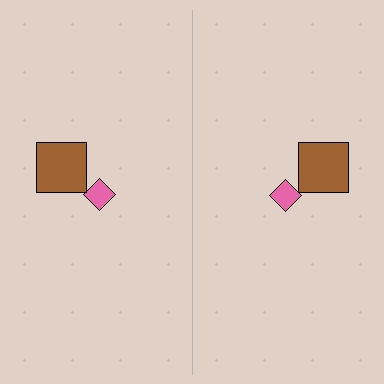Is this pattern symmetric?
Yes, this pattern has bilateral (reflection) symmetry.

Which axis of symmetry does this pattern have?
The pattern has a vertical axis of symmetry running through the center of the image.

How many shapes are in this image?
There are 4 shapes in this image.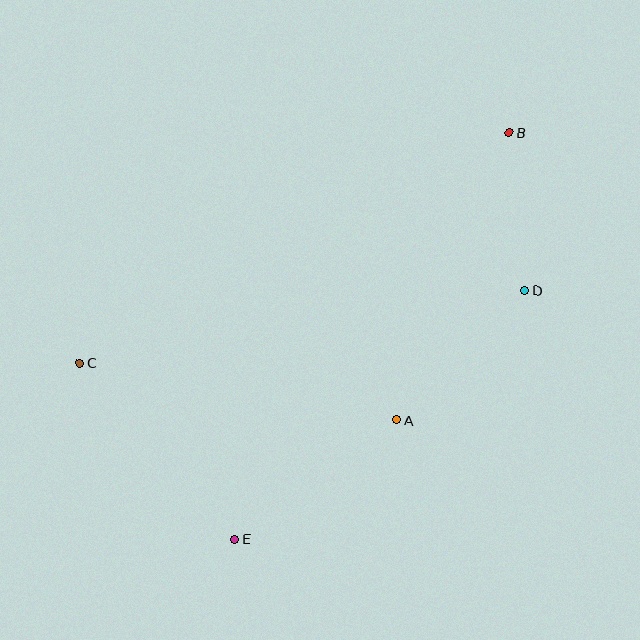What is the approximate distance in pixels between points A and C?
The distance between A and C is approximately 322 pixels.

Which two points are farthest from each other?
Points B and E are farthest from each other.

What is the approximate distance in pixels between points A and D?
The distance between A and D is approximately 182 pixels.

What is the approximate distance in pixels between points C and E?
The distance between C and E is approximately 235 pixels.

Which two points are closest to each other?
Points B and D are closest to each other.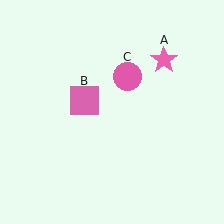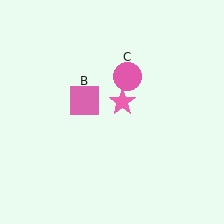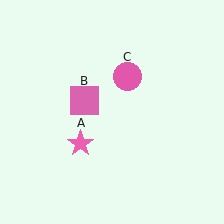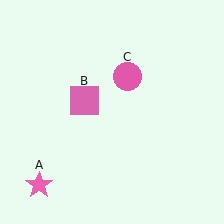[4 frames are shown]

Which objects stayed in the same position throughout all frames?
Pink square (object B) and pink circle (object C) remained stationary.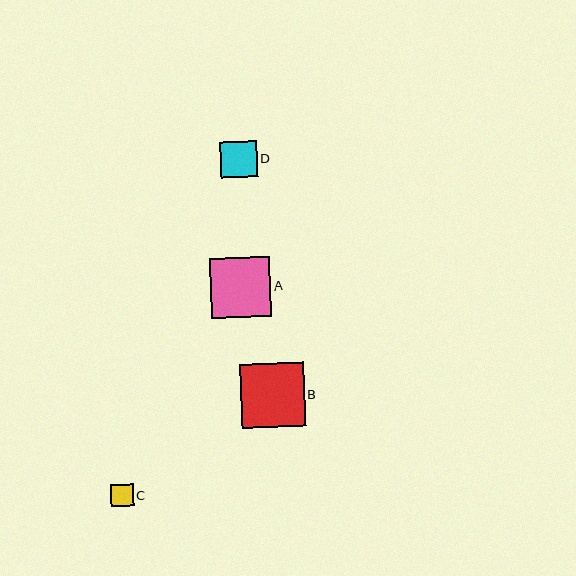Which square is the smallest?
Square C is the smallest with a size of approximately 22 pixels.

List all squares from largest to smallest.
From largest to smallest: B, A, D, C.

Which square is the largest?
Square B is the largest with a size of approximately 64 pixels.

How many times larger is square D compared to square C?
Square D is approximately 1.7 times the size of square C.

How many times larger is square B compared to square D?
Square B is approximately 1.7 times the size of square D.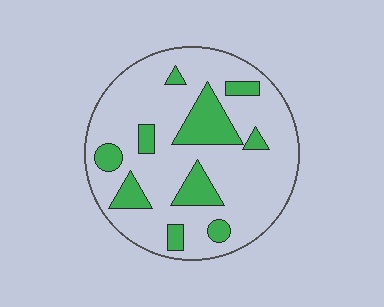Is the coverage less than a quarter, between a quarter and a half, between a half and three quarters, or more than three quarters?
Less than a quarter.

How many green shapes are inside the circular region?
10.